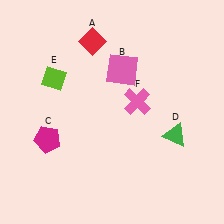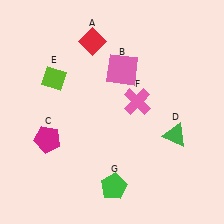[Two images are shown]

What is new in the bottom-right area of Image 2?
A green pentagon (G) was added in the bottom-right area of Image 2.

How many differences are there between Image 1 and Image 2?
There is 1 difference between the two images.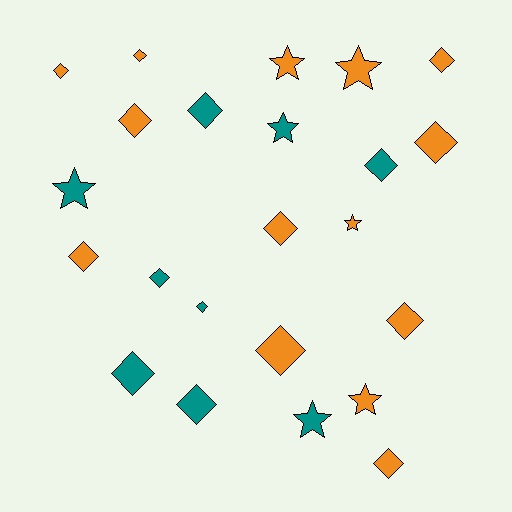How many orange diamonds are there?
There are 10 orange diamonds.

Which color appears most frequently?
Orange, with 14 objects.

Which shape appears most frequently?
Diamond, with 16 objects.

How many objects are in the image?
There are 23 objects.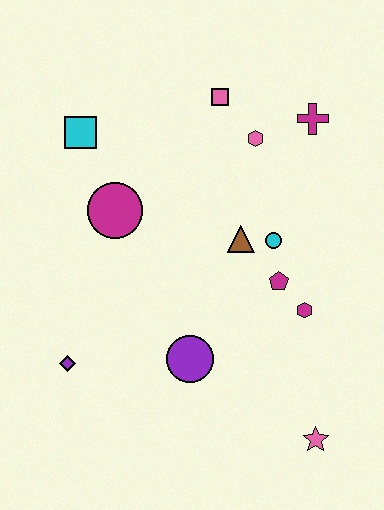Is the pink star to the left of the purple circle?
No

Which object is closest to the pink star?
The magenta hexagon is closest to the pink star.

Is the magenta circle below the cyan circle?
No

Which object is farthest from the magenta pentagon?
The cyan square is farthest from the magenta pentagon.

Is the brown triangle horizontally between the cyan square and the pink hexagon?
Yes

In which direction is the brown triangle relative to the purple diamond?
The brown triangle is to the right of the purple diamond.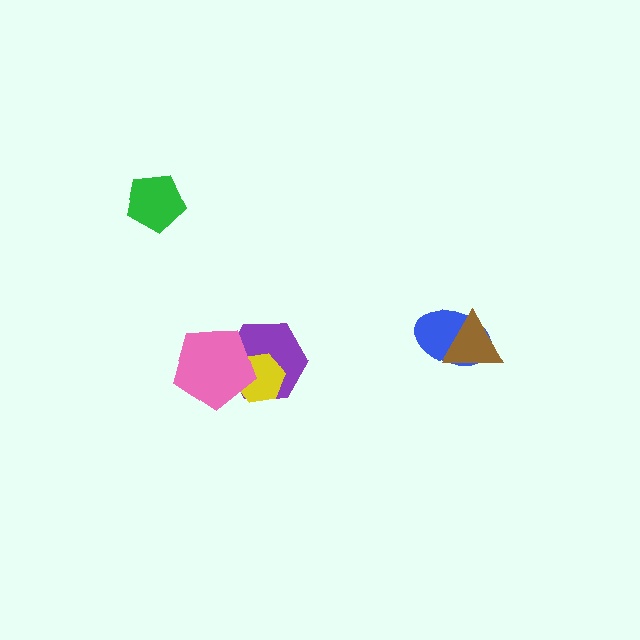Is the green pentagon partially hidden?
No, no other shape covers it.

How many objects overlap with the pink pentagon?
2 objects overlap with the pink pentagon.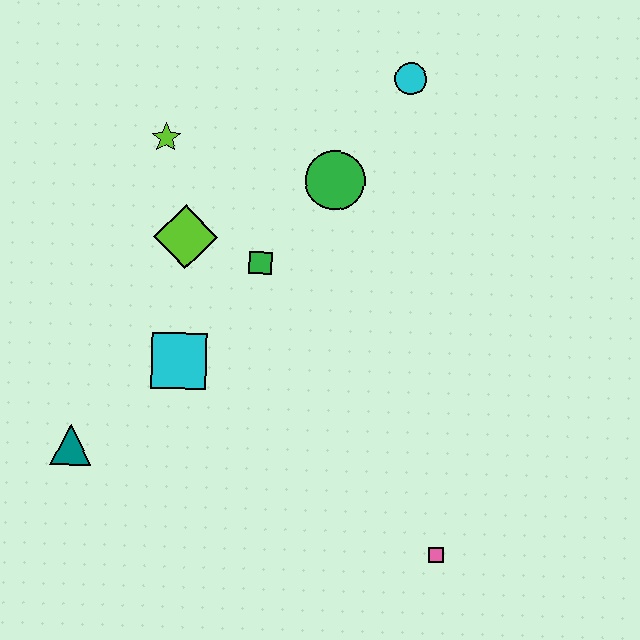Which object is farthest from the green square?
The pink square is farthest from the green square.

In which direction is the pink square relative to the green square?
The pink square is below the green square.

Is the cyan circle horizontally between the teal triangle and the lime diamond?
No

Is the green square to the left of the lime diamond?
No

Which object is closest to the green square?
The lime diamond is closest to the green square.